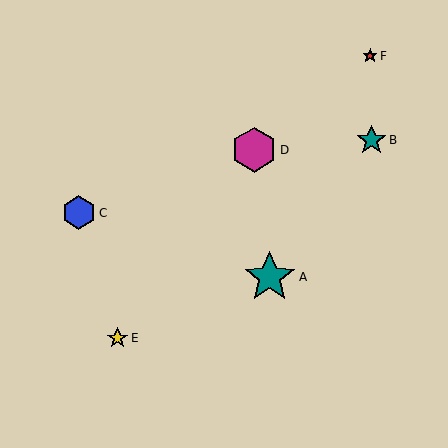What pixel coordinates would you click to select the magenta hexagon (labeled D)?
Click at (254, 150) to select the magenta hexagon D.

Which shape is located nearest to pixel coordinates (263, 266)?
The teal star (labeled A) at (270, 277) is nearest to that location.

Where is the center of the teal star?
The center of the teal star is at (270, 277).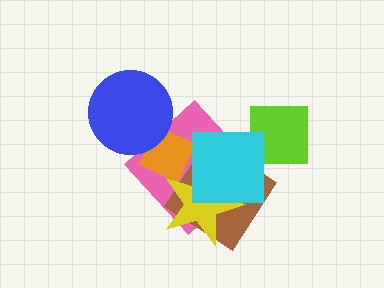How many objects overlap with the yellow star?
4 objects overlap with the yellow star.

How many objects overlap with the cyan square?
3 objects overlap with the cyan square.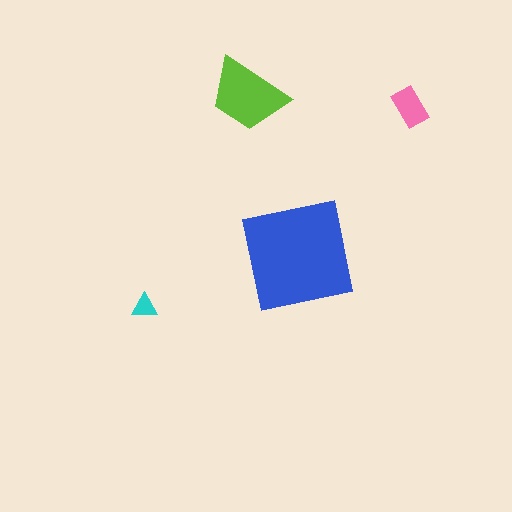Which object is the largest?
The blue square.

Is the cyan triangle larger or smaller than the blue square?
Smaller.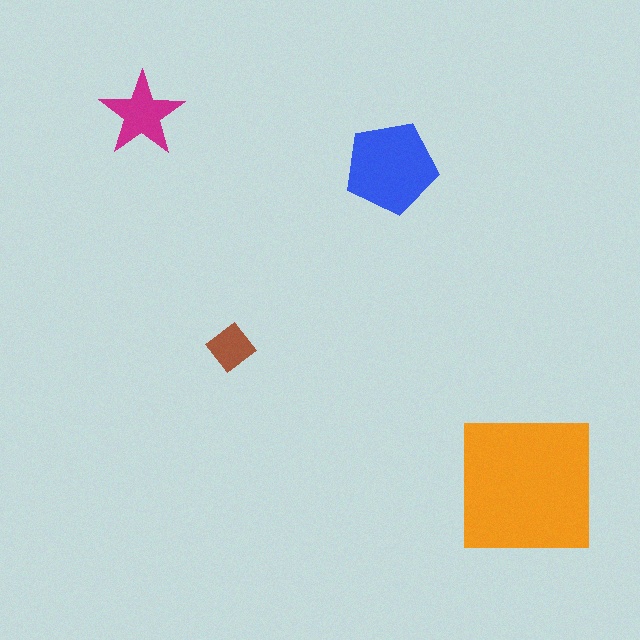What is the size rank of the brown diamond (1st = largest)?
4th.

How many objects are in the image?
There are 4 objects in the image.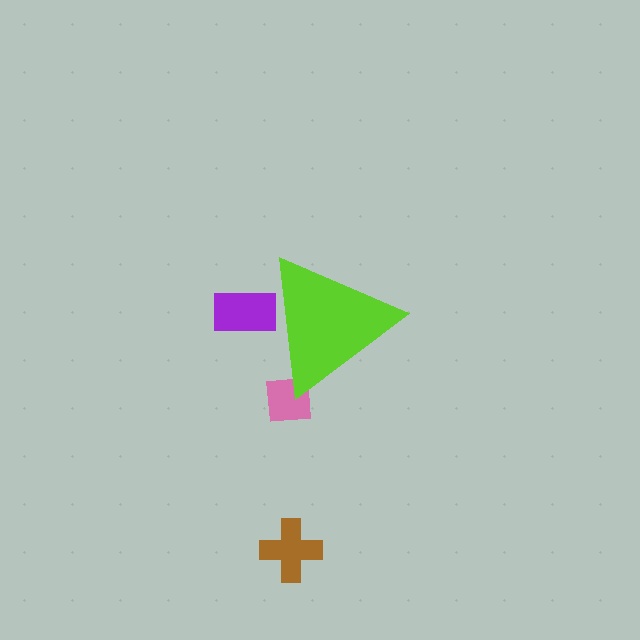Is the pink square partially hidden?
Yes, the pink square is partially hidden behind the lime triangle.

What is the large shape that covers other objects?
A lime triangle.